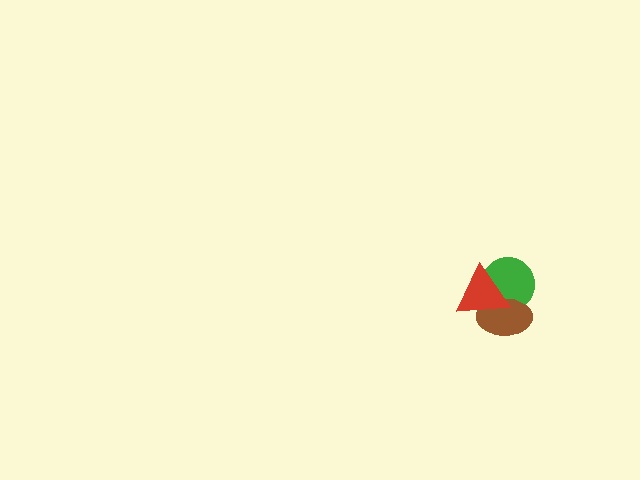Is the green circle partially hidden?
Yes, it is partially covered by another shape.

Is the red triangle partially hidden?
No, no other shape covers it.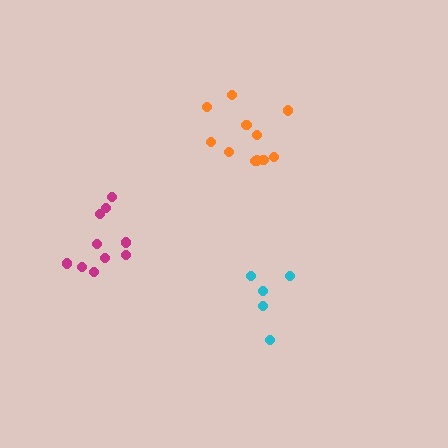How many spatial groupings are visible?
There are 3 spatial groupings.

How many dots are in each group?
Group 1: 10 dots, Group 2: 5 dots, Group 3: 11 dots (26 total).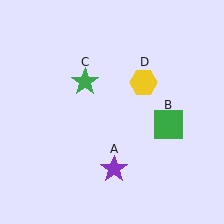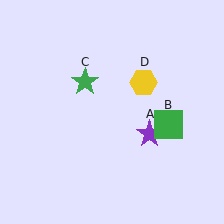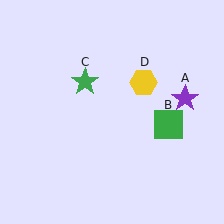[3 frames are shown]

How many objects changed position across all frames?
1 object changed position: purple star (object A).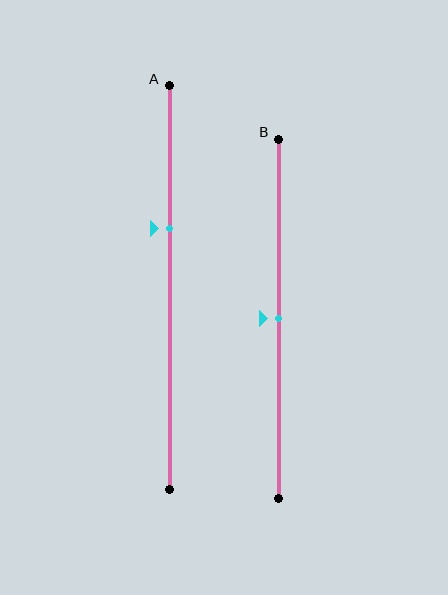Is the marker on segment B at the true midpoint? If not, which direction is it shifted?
Yes, the marker on segment B is at the true midpoint.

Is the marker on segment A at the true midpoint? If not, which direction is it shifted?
No, the marker on segment A is shifted upward by about 15% of the segment length.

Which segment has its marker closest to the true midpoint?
Segment B has its marker closest to the true midpoint.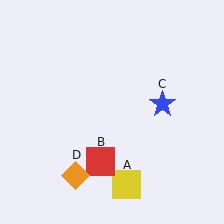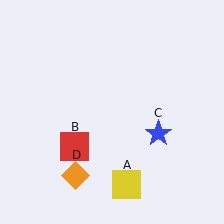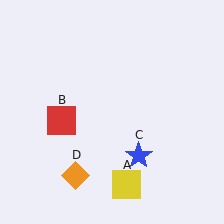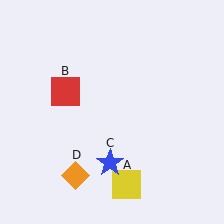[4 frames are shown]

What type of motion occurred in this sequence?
The red square (object B), blue star (object C) rotated clockwise around the center of the scene.